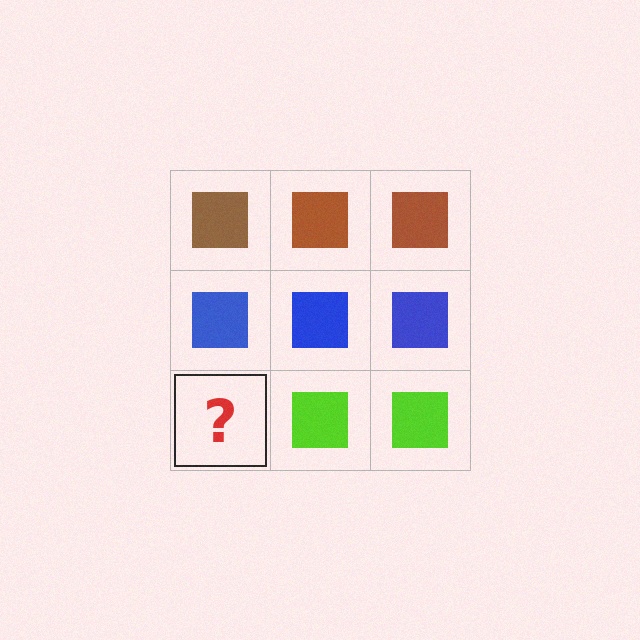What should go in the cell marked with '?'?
The missing cell should contain a lime square.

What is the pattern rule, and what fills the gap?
The rule is that each row has a consistent color. The gap should be filled with a lime square.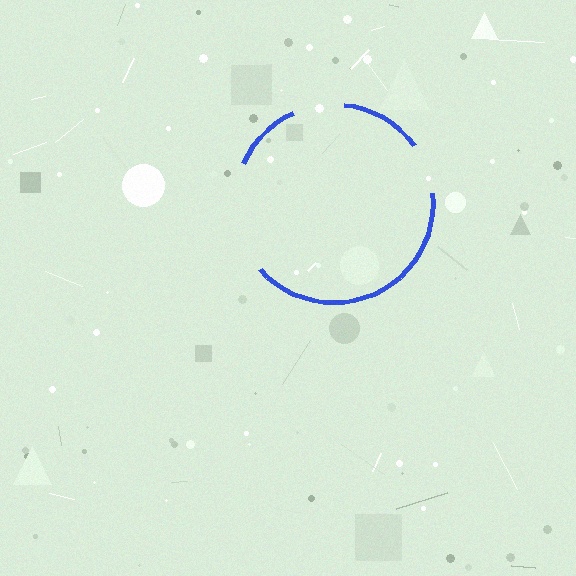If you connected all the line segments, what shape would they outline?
They would outline a circle.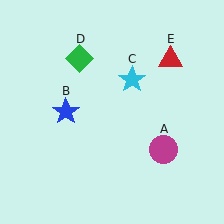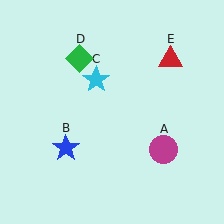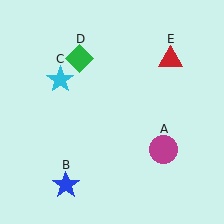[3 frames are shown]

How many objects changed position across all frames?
2 objects changed position: blue star (object B), cyan star (object C).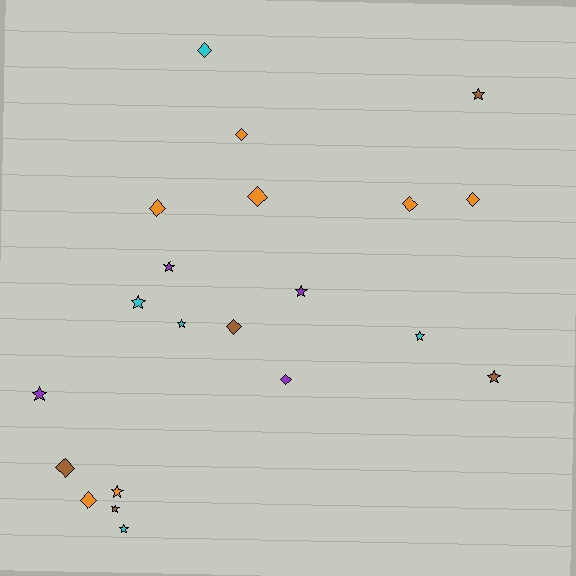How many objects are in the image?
There are 21 objects.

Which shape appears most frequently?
Star, with 11 objects.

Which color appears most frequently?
Orange, with 7 objects.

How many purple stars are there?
There are 3 purple stars.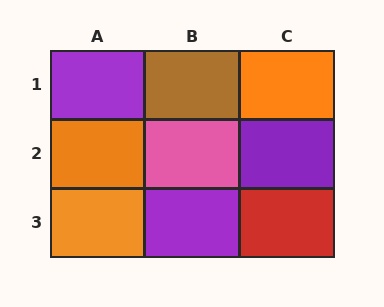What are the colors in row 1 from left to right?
Purple, brown, orange.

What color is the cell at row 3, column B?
Purple.